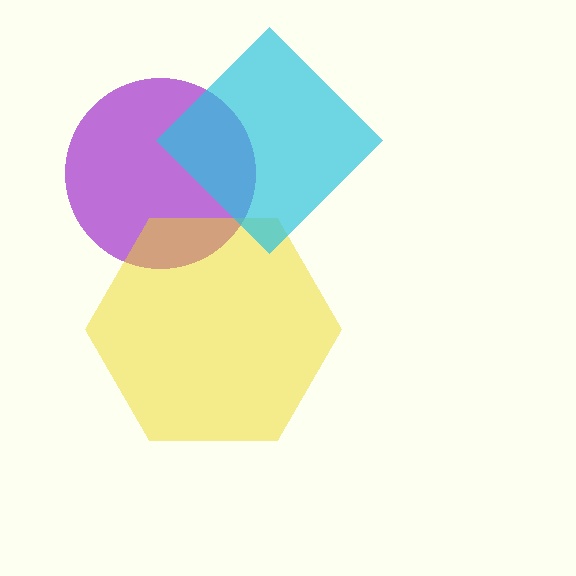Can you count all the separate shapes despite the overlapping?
Yes, there are 3 separate shapes.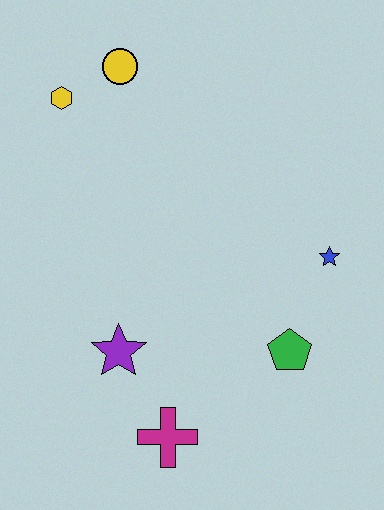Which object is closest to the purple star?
The magenta cross is closest to the purple star.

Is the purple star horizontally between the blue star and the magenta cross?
No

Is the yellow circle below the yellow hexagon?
No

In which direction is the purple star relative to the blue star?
The purple star is to the left of the blue star.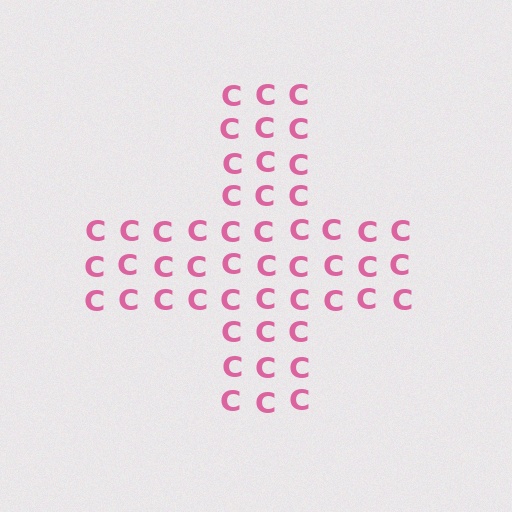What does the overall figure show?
The overall figure shows a cross.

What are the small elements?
The small elements are letter C's.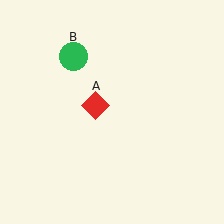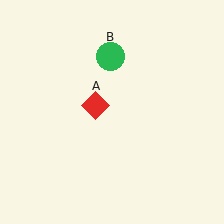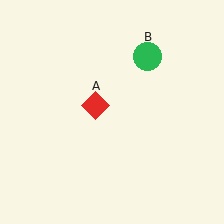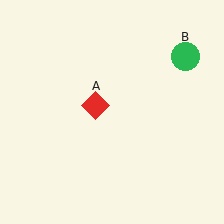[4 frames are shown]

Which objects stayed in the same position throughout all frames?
Red diamond (object A) remained stationary.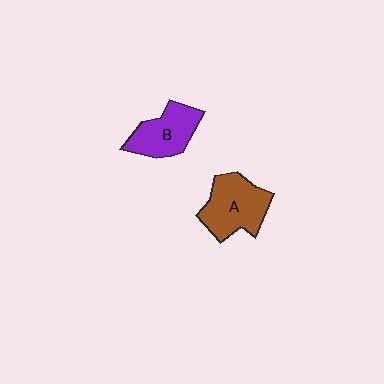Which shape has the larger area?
Shape A (brown).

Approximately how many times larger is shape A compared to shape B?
Approximately 1.2 times.